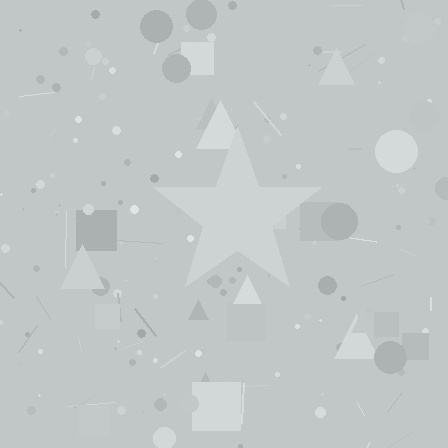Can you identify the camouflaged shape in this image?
The camouflaged shape is a star.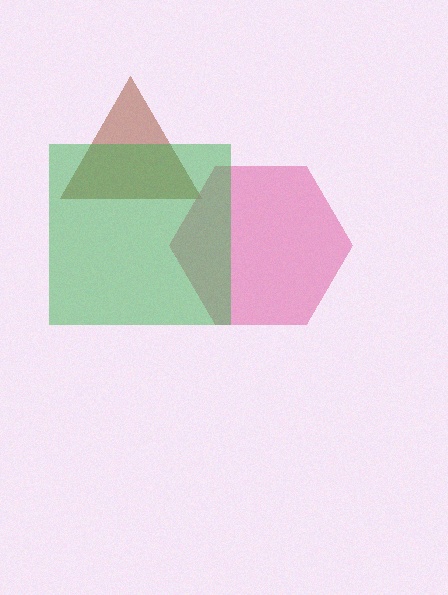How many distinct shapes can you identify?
There are 3 distinct shapes: a brown triangle, a pink hexagon, a green square.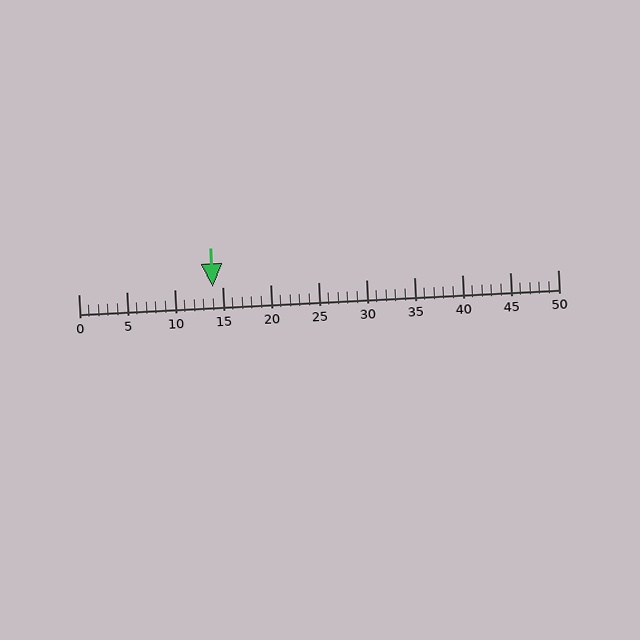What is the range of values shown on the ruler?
The ruler shows values from 0 to 50.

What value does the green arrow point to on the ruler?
The green arrow points to approximately 14.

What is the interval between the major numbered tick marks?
The major tick marks are spaced 5 units apart.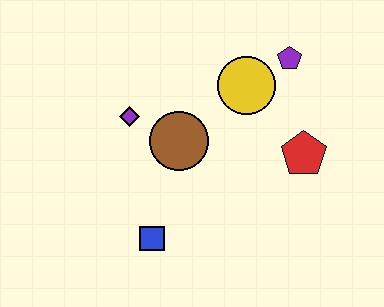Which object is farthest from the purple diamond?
The red pentagon is farthest from the purple diamond.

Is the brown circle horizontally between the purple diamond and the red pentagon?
Yes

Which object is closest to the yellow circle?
The purple pentagon is closest to the yellow circle.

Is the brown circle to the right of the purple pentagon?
No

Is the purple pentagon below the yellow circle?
No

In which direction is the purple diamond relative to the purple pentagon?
The purple diamond is to the left of the purple pentagon.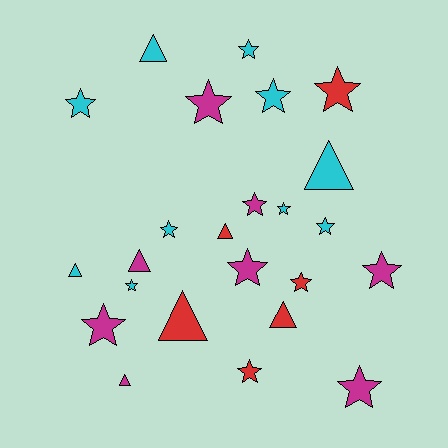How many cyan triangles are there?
There are 3 cyan triangles.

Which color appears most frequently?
Cyan, with 10 objects.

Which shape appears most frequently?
Star, with 16 objects.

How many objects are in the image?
There are 24 objects.